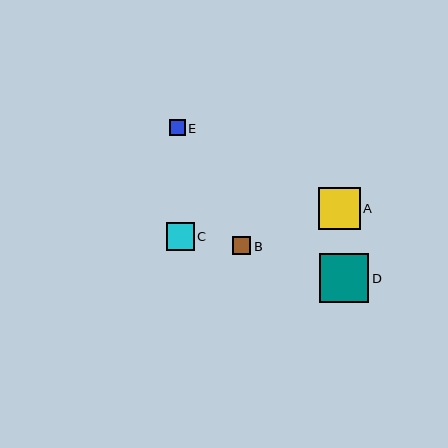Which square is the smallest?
Square E is the smallest with a size of approximately 16 pixels.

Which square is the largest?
Square D is the largest with a size of approximately 49 pixels.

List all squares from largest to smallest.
From largest to smallest: D, A, C, B, E.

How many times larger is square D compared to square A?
Square D is approximately 1.2 times the size of square A.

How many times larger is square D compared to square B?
Square D is approximately 2.7 times the size of square B.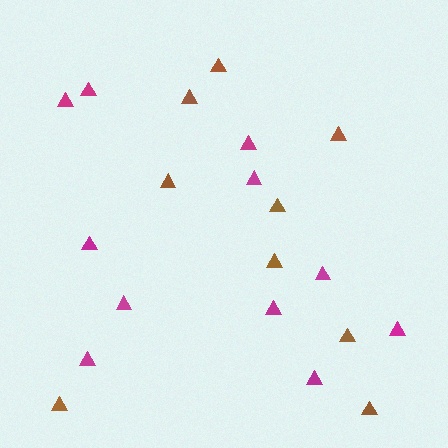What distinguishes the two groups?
There are 2 groups: one group of magenta triangles (11) and one group of brown triangles (9).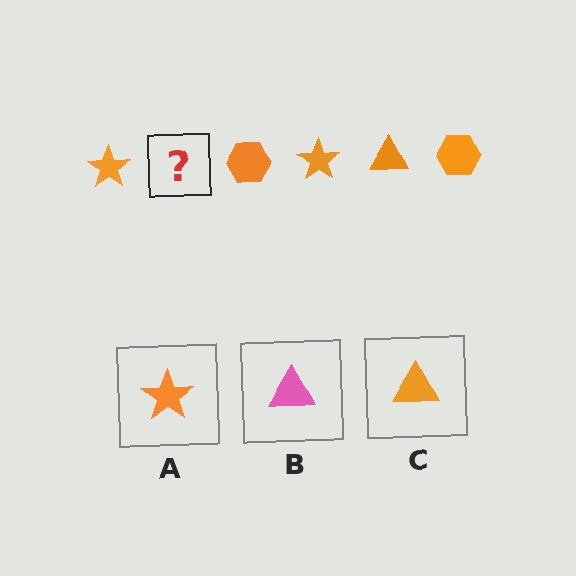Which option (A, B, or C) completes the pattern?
C.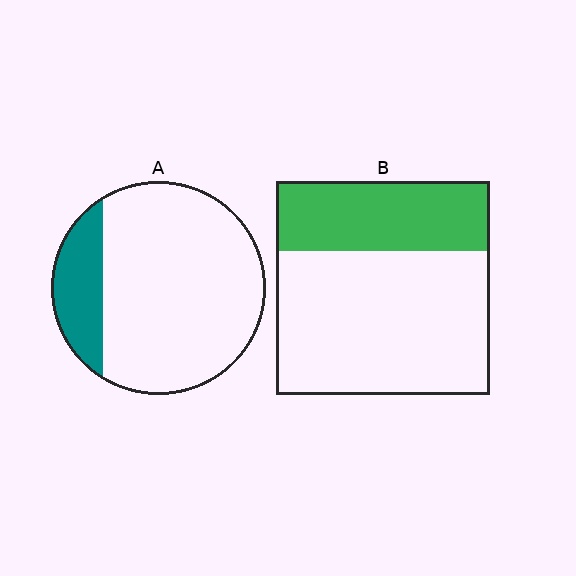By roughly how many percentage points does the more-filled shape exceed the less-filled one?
By roughly 15 percentage points (B over A).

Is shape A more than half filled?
No.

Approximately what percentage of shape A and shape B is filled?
A is approximately 20% and B is approximately 35%.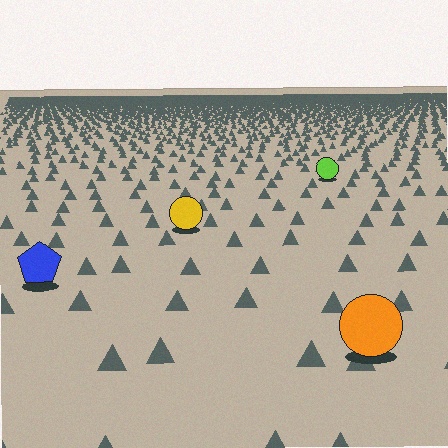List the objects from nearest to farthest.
From nearest to farthest: the orange circle, the blue pentagon, the yellow circle, the lime circle.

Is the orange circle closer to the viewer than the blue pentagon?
Yes. The orange circle is closer — you can tell from the texture gradient: the ground texture is coarser near it.